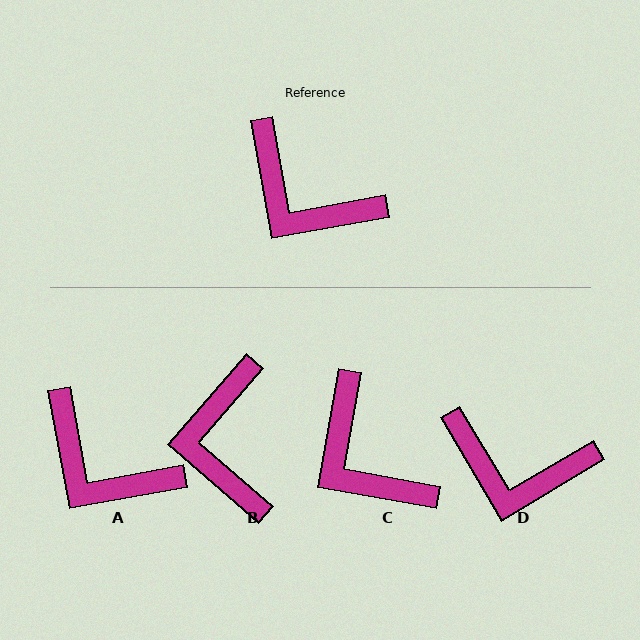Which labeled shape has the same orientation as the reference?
A.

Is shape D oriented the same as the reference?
No, it is off by about 20 degrees.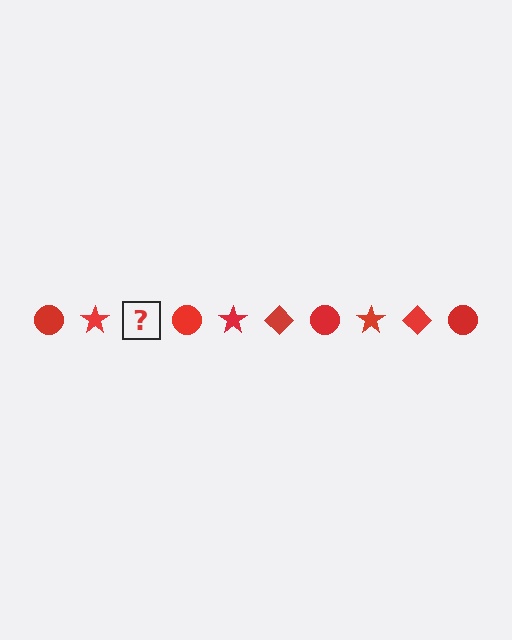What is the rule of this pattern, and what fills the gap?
The rule is that the pattern cycles through circle, star, diamond shapes in red. The gap should be filled with a red diamond.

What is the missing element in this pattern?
The missing element is a red diamond.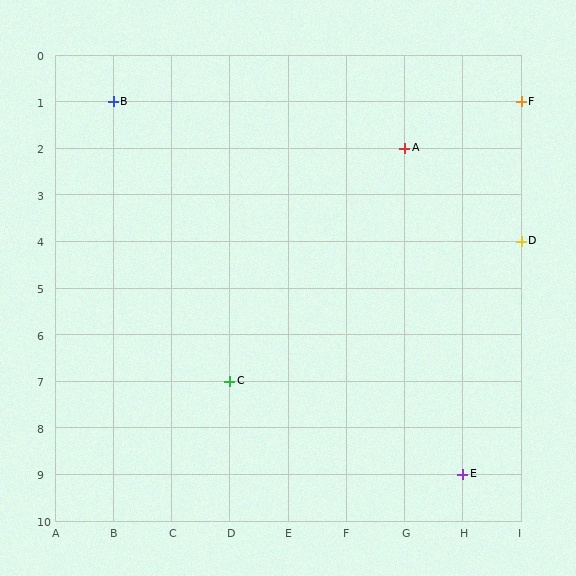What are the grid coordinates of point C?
Point C is at grid coordinates (D, 7).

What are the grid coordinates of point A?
Point A is at grid coordinates (G, 2).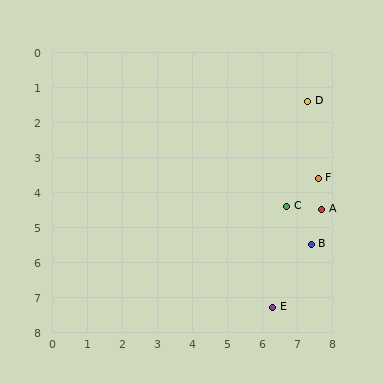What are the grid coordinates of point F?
Point F is at approximately (7.6, 3.6).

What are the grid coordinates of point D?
Point D is at approximately (7.3, 1.4).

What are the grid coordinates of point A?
Point A is at approximately (7.7, 4.5).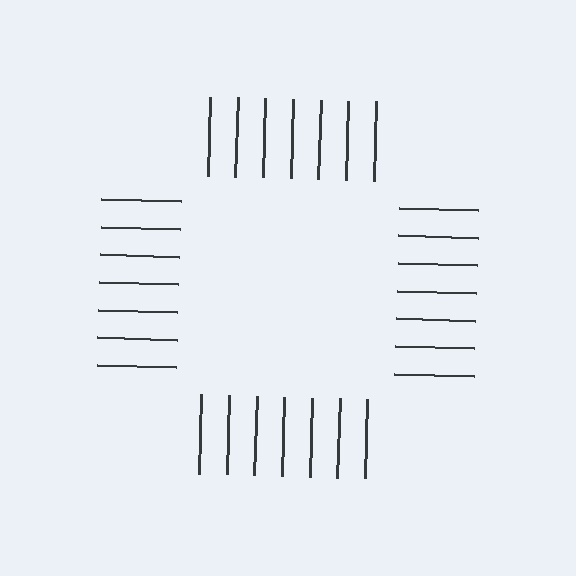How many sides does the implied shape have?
4 sides — the line-ends trace a square.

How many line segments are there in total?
28 — 7 along each of the 4 edges.